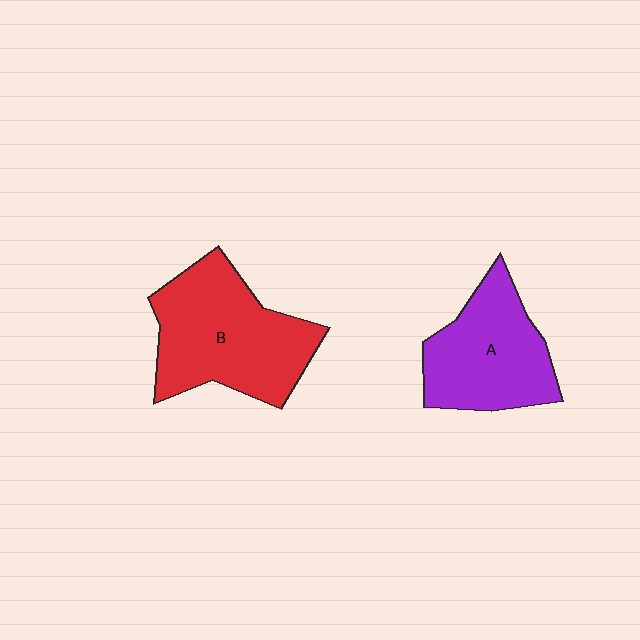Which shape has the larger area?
Shape B (red).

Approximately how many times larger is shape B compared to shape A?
Approximately 1.3 times.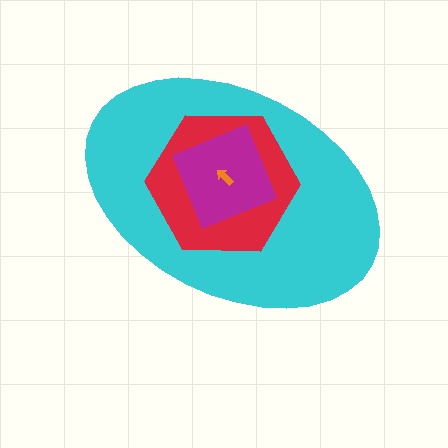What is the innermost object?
The orange arrow.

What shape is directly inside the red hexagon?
The magenta square.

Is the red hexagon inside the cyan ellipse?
Yes.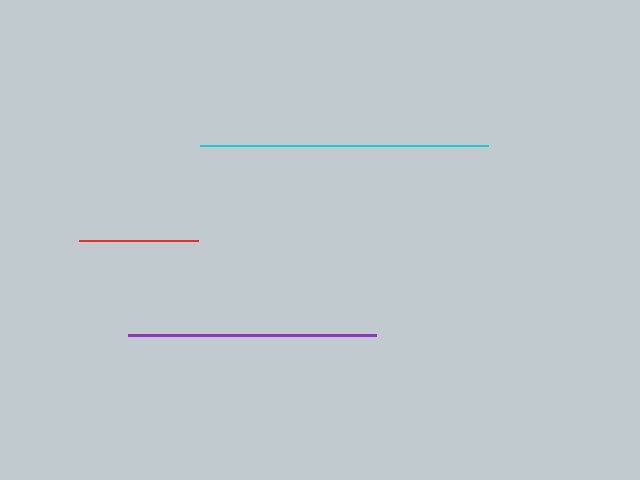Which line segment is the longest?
The cyan line is the longest at approximately 288 pixels.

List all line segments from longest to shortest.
From longest to shortest: cyan, purple, red.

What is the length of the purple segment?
The purple segment is approximately 249 pixels long.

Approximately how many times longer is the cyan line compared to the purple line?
The cyan line is approximately 1.2 times the length of the purple line.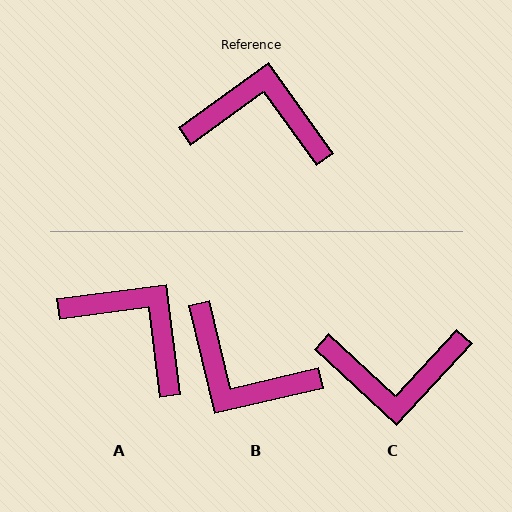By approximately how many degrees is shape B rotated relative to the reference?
Approximately 158 degrees counter-clockwise.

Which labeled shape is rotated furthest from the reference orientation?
C, about 169 degrees away.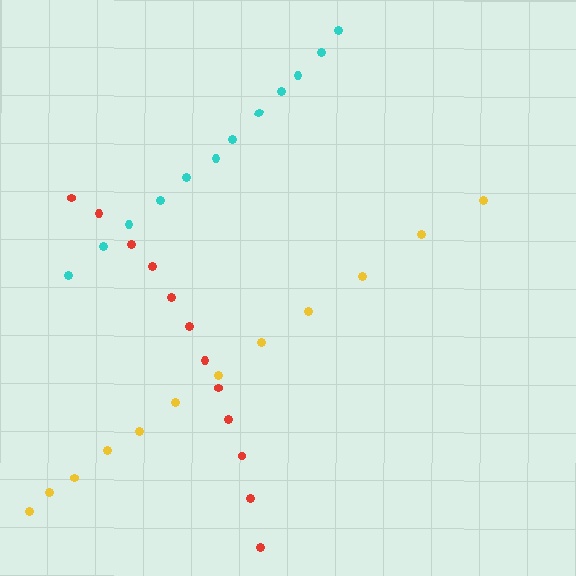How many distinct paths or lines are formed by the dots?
There are 3 distinct paths.